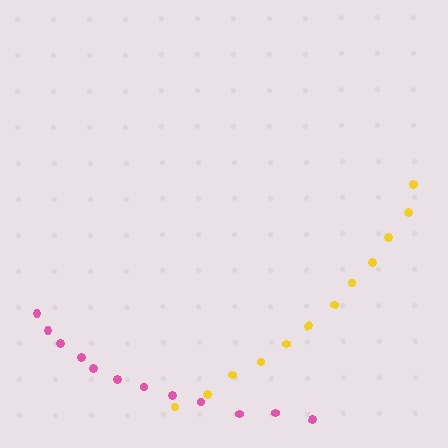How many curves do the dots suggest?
There are 2 distinct paths.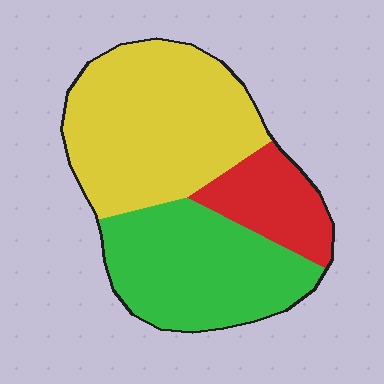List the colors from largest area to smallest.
From largest to smallest: yellow, green, red.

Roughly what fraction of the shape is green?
Green takes up about three eighths (3/8) of the shape.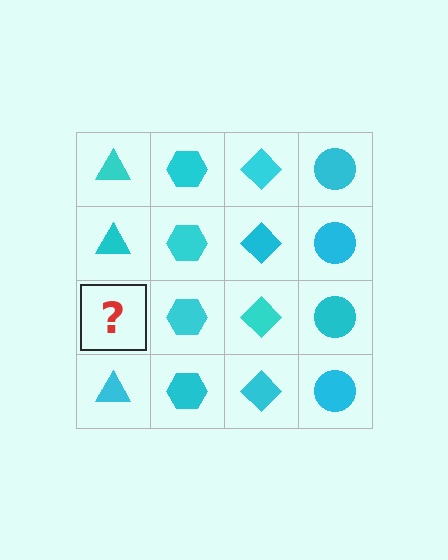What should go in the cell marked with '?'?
The missing cell should contain a cyan triangle.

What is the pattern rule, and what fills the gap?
The rule is that each column has a consistent shape. The gap should be filled with a cyan triangle.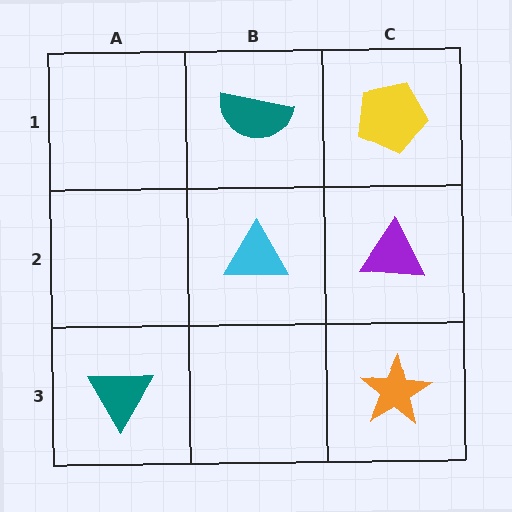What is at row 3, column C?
An orange star.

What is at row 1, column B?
A teal semicircle.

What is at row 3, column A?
A teal triangle.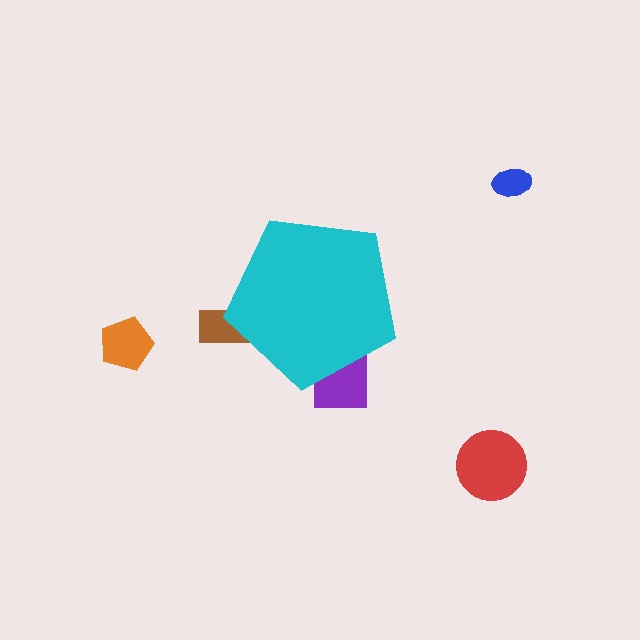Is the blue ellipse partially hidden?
No, the blue ellipse is fully visible.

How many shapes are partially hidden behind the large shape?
2 shapes are partially hidden.